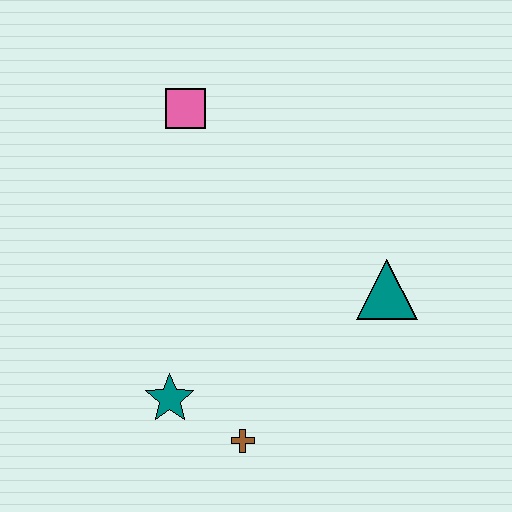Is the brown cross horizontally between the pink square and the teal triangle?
Yes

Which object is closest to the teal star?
The brown cross is closest to the teal star.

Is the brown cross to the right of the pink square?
Yes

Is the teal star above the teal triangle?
No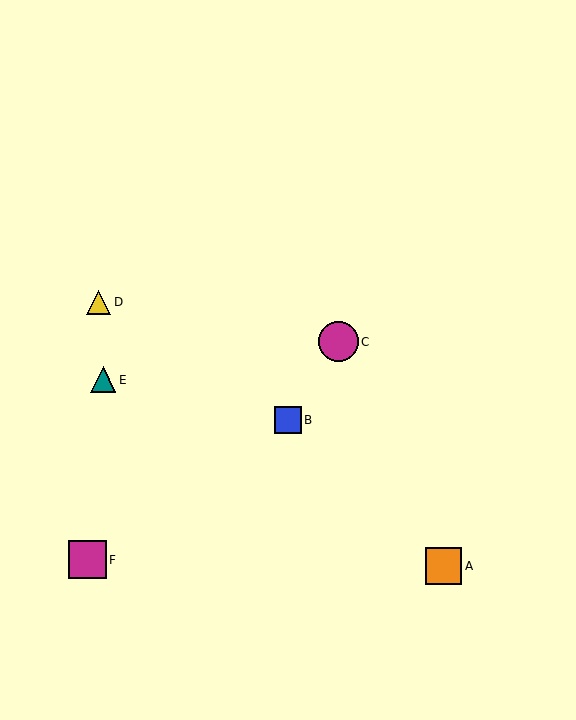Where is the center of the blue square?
The center of the blue square is at (288, 420).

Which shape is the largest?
The magenta circle (labeled C) is the largest.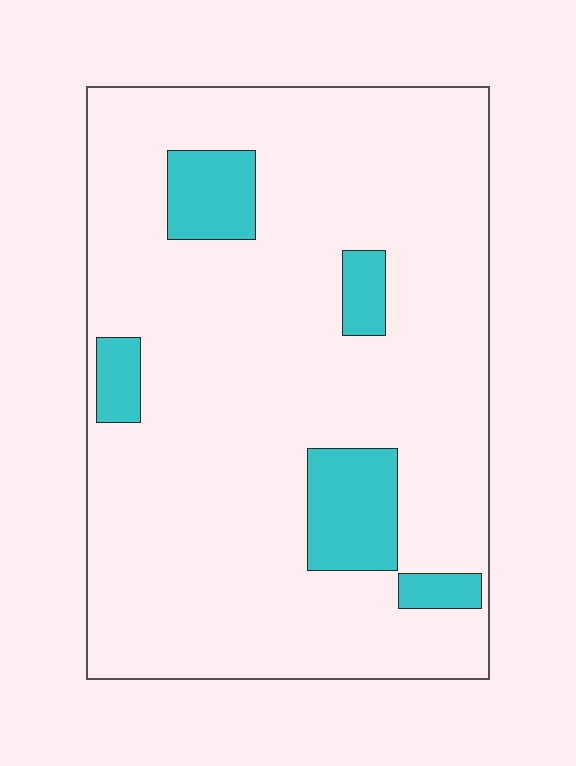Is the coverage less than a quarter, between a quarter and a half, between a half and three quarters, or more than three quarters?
Less than a quarter.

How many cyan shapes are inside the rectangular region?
5.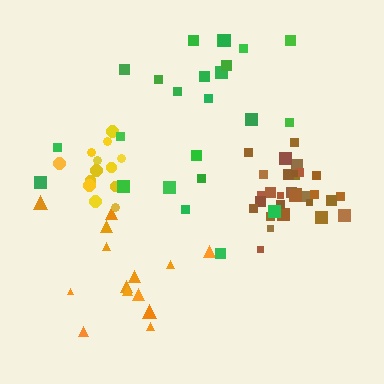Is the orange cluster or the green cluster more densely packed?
Orange.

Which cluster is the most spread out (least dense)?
Green.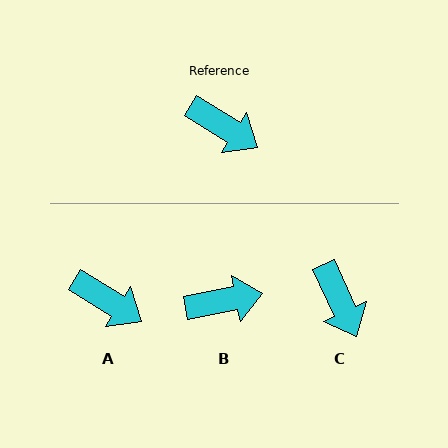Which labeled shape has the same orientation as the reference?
A.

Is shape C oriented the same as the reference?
No, it is off by about 33 degrees.